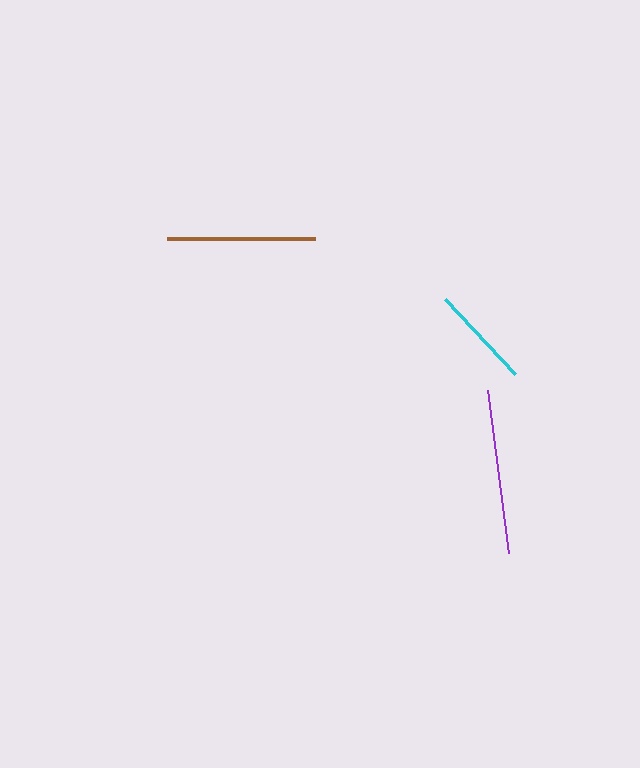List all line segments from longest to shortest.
From longest to shortest: purple, brown, cyan.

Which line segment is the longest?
The purple line is the longest at approximately 164 pixels.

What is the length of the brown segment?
The brown segment is approximately 148 pixels long.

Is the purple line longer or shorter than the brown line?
The purple line is longer than the brown line.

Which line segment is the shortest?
The cyan line is the shortest at approximately 103 pixels.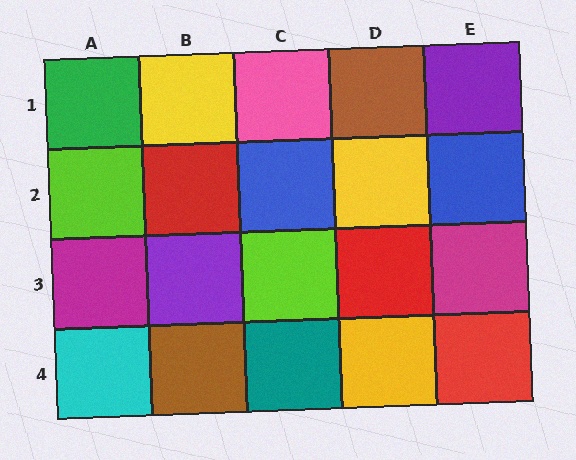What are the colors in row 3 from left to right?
Magenta, purple, lime, red, magenta.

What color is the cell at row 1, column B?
Yellow.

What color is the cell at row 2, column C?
Blue.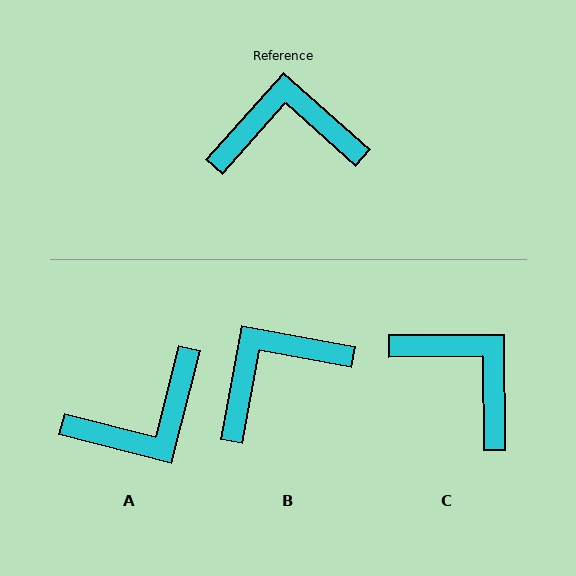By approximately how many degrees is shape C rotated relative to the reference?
Approximately 48 degrees clockwise.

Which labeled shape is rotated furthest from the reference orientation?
A, about 153 degrees away.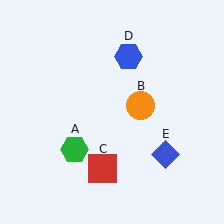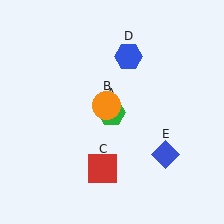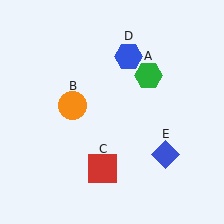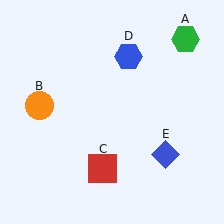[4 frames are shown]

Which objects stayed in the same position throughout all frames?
Red square (object C) and blue hexagon (object D) and blue diamond (object E) remained stationary.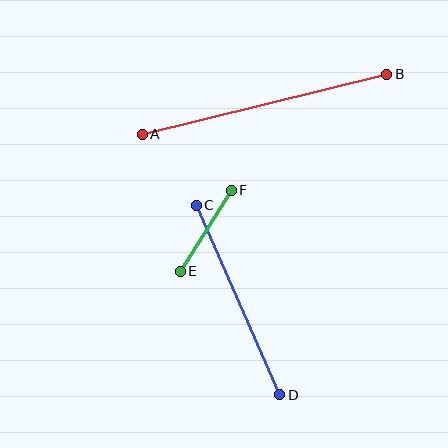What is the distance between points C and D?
The distance is approximately 207 pixels.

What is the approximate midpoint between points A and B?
The midpoint is at approximately (264, 104) pixels.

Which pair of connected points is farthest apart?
Points A and B are farthest apart.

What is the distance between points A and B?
The distance is approximately 252 pixels.